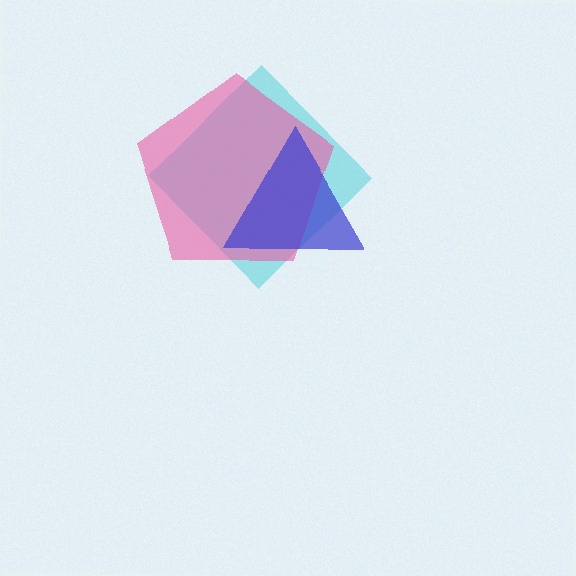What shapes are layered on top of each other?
The layered shapes are: a cyan diamond, a pink pentagon, a blue triangle.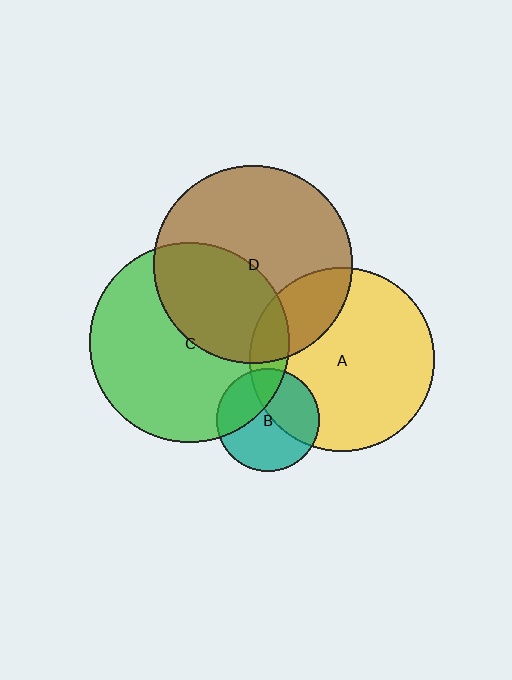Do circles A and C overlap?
Yes.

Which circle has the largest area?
Circle C (green).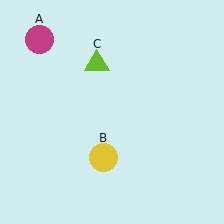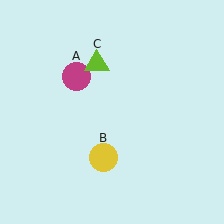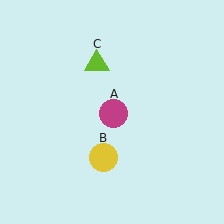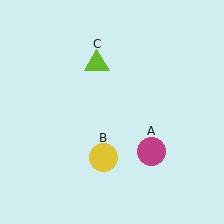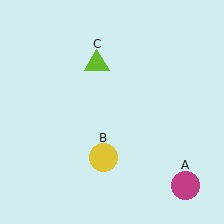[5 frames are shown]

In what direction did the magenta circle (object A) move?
The magenta circle (object A) moved down and to the right.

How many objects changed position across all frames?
1 object changed position: magenta circle (object A).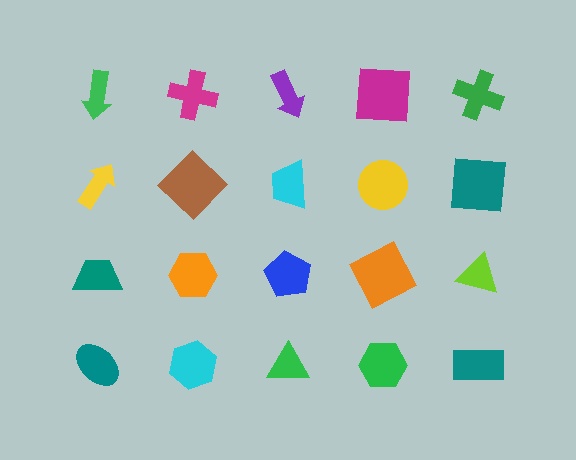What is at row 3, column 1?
A teal trapezoid.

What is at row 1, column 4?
A magenta square.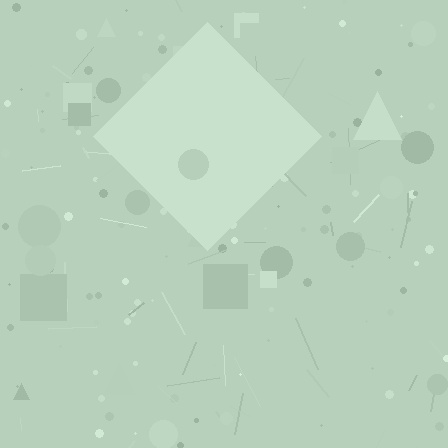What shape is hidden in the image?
A diamond is hidden in the image.